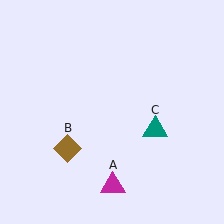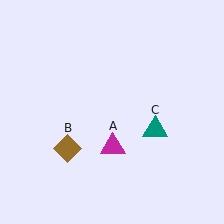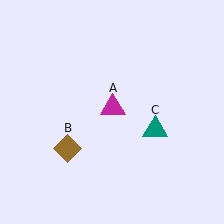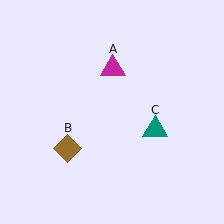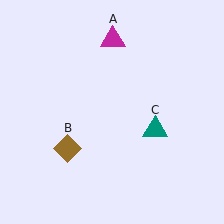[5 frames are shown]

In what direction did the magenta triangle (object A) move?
The magenta triangle (object A) moved up.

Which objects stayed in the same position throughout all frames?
Brown diamond (object B) and teal triangle (object C) remained stationary.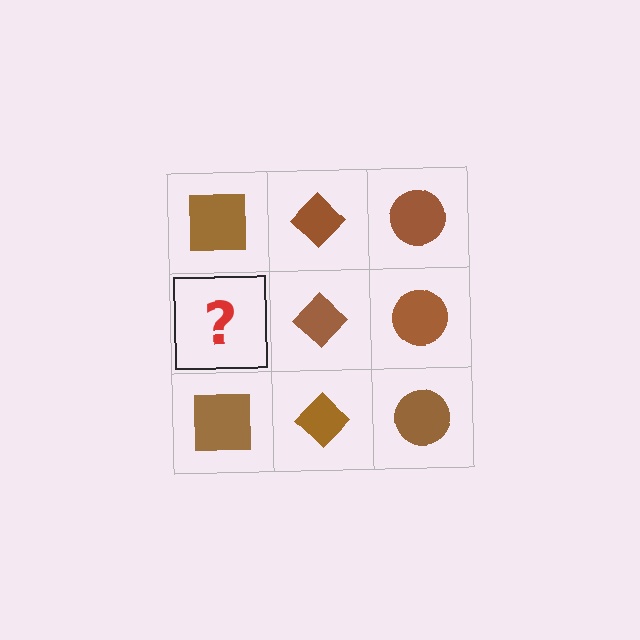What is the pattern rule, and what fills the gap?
The rule is that each column has a consistent shape. The gap should be filled with a brown square.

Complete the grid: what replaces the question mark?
The question mark should be replaced with a brown square.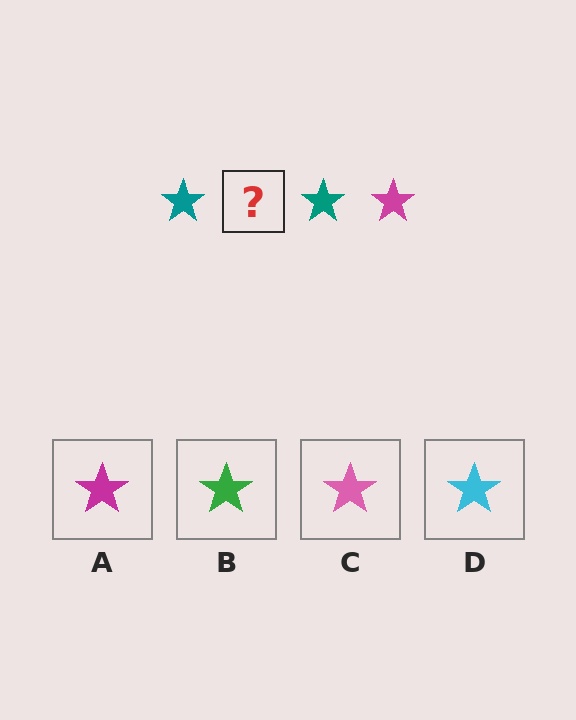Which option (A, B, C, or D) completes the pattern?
A.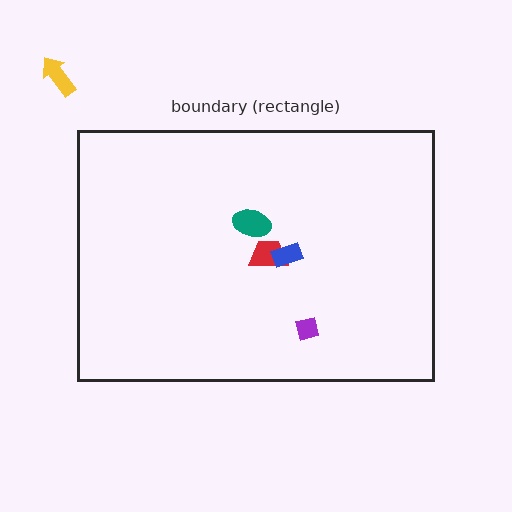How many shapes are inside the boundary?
4 inside, 1 outside.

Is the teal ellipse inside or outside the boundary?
Inside.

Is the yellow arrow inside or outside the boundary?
Outside.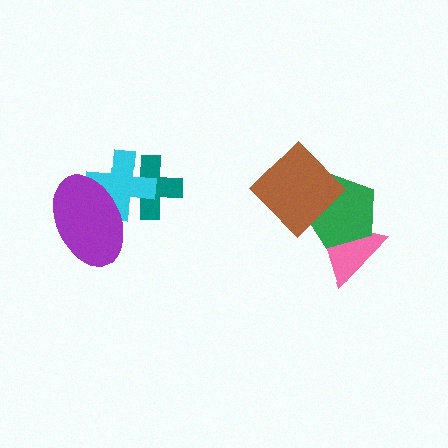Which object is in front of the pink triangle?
The green pentagon is in front of the pink triangle.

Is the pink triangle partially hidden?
Yes, it is partially covered by another shape.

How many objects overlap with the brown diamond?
1 object overlaps with the brown diamond.